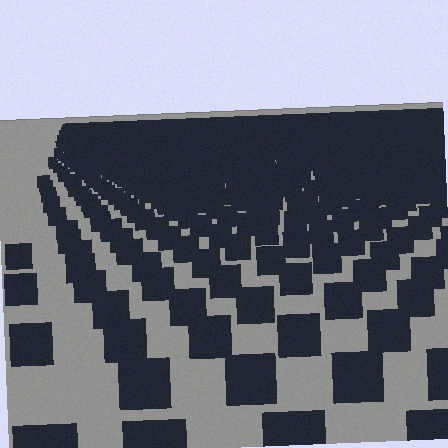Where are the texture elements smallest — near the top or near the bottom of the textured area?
Near the top.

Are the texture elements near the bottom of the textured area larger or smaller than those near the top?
Larger. Near the bottom, elements are closer to the viewer and appear at a bigger on-screen size.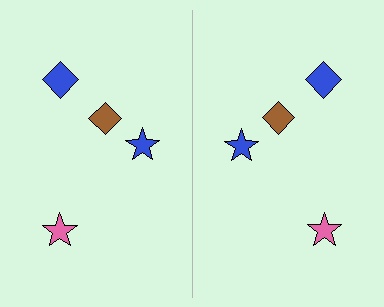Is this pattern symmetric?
Yes, this pattern has bilateral (reflection) symmetry.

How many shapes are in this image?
There are 8 shapes in this image.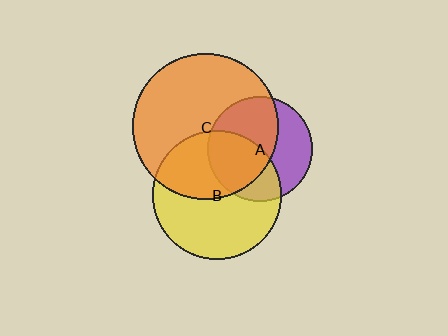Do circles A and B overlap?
Yes.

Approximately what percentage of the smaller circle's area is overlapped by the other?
Approximately 45%.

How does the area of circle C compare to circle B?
Approximately 1.3 times.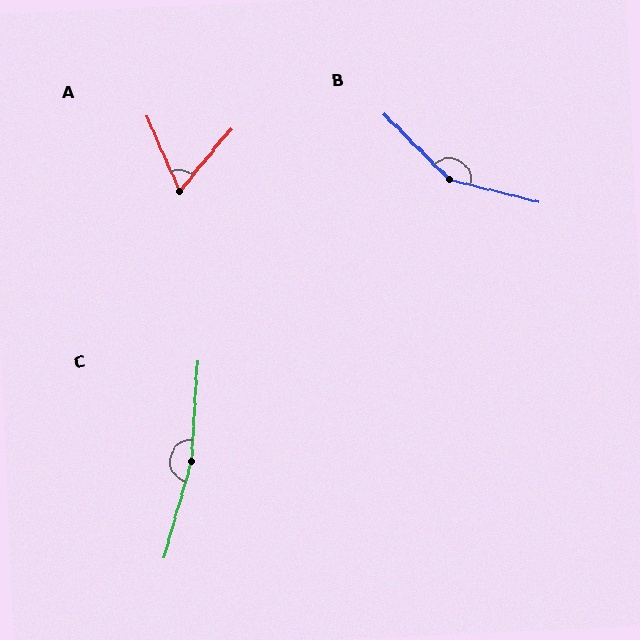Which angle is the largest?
C, at approximately 168 degrees.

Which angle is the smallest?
A, at approximately 63 degrees.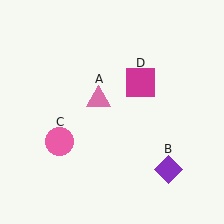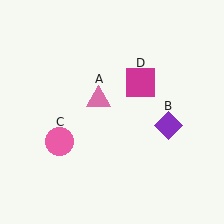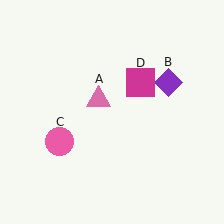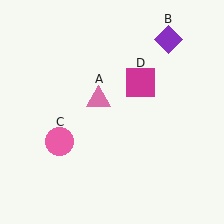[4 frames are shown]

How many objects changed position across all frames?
1 object changed position: purple diamond (object B).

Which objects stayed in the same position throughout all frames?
Pink triangle (object A) and pink circle (object C) and magenta square (object D) remained stationary.